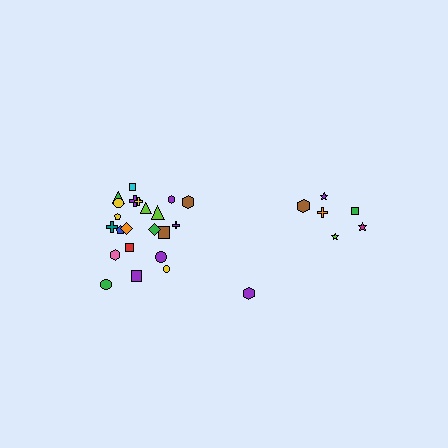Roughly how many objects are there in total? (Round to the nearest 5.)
Roughly 30 objects in total.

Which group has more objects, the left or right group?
The left group.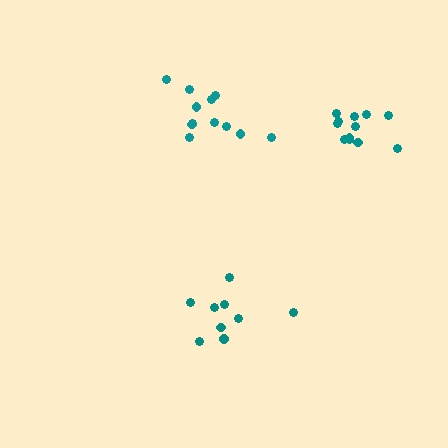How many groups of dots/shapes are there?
There are 3 groups.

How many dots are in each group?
Group 1: 9 dots, Group 2: 12 dots, Group 3: 12 dots (33 total).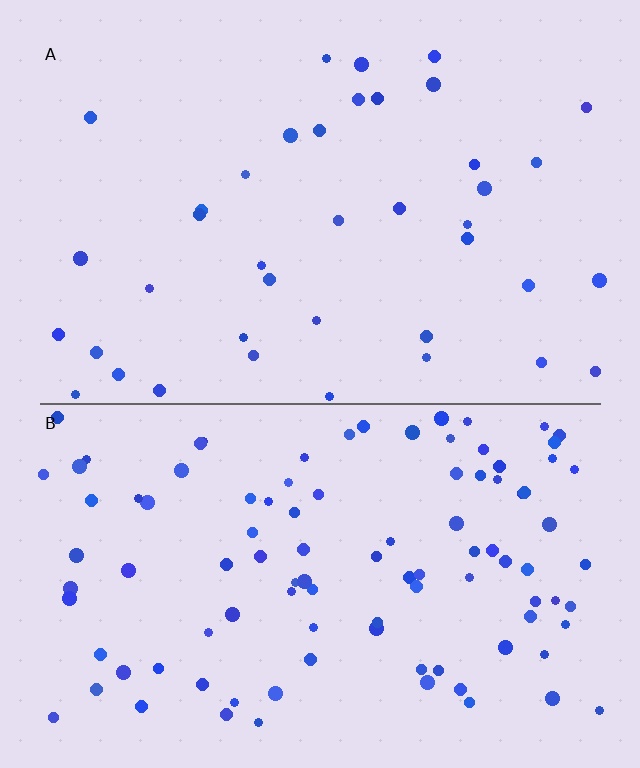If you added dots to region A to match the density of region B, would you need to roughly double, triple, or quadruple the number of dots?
Approximately triple.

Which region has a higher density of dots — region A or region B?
B (the bottom).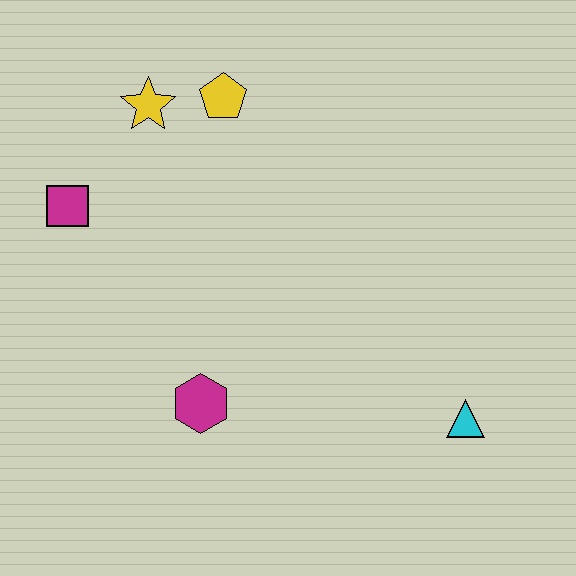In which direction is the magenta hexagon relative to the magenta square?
The magenta hexagon is below the magenta square.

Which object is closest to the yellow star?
The yellow pentagon is closest to the yellow star.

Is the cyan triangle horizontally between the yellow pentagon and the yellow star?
No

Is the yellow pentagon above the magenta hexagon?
Yes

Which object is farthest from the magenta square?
The cyan triangle is farthest from the magenta square.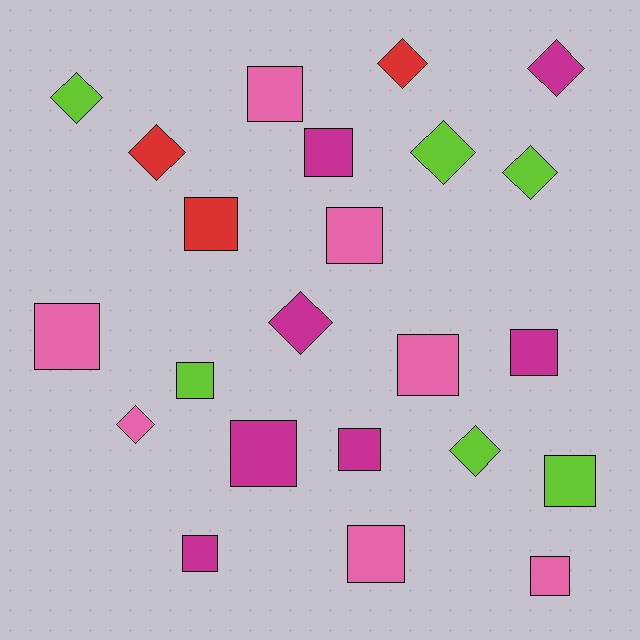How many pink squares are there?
There are 6 pink squares.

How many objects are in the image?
There are 23 objects.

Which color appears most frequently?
Pink, with 7 objects.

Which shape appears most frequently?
Square, with 14 objects.